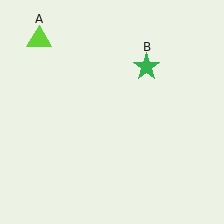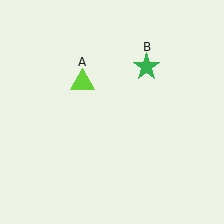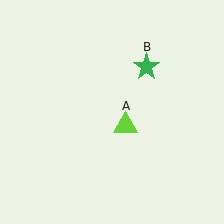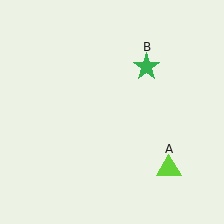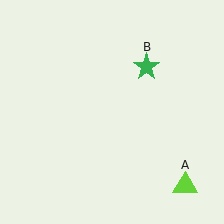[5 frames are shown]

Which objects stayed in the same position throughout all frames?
Green star (object B) remained stationary.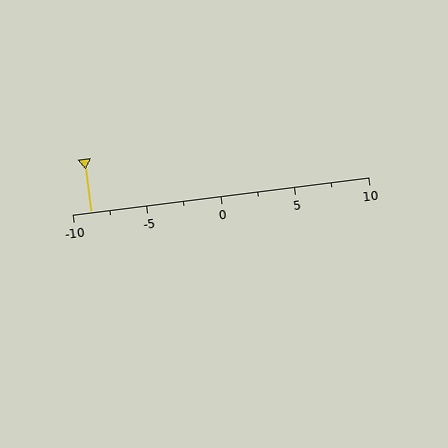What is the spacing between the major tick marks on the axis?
The major ticks are spaced 5 apart.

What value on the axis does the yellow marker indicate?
The marker indicates approximately -8.8.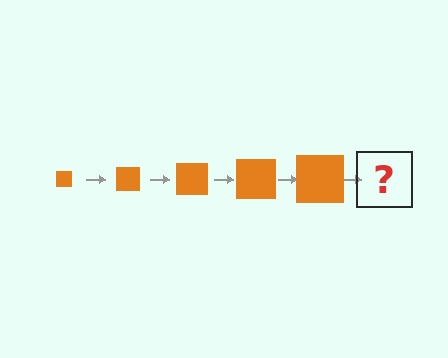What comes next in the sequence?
The next element should be an orange square, larger than the previous one.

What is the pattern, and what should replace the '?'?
The pattern is that the square gets progressively larger each step. The '?' should be an orange square, larger than the previous one.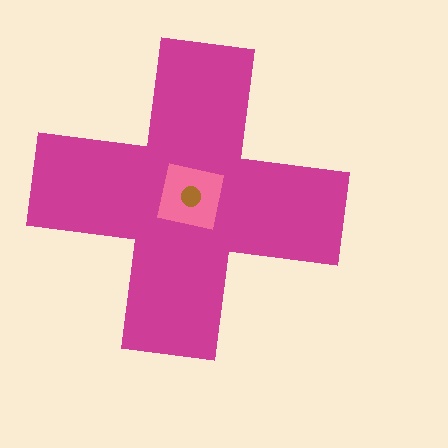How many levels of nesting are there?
3.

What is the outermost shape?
The magenta cross.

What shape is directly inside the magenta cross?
The pink square.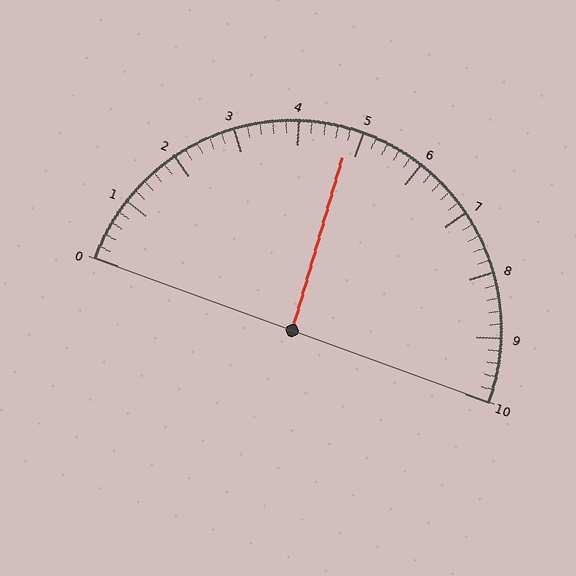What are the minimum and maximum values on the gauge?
The gauge ranges from 0 to 10.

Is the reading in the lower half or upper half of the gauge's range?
The reading is in the lower half of the range (0 to 10).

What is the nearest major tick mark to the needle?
The nearest major tick mark is 5.